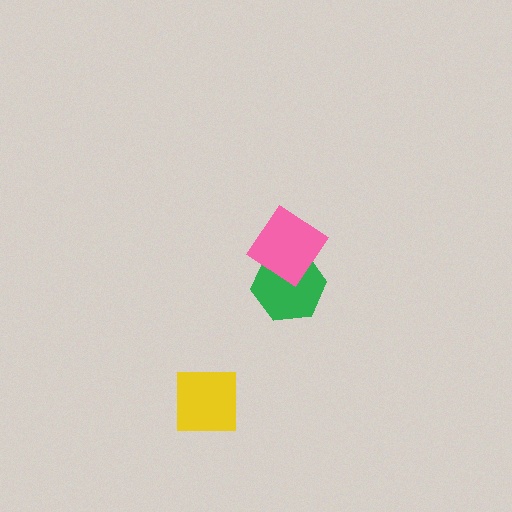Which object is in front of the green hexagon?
The pink diamond is in front of the green hexagon.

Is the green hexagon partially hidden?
Yes, it is partially covered by another shape.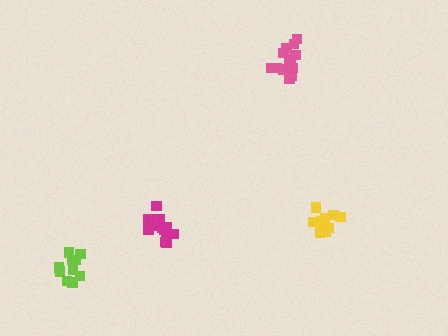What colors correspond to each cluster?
The clusters are colored: magenta, pink, lime, yellow.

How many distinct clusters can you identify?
There are 4 distinct clusters.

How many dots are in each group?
Group 1: 15 dots, Group 2: 13 dots, Group 3: 10 dots, Group 4: 11 dots (49 total).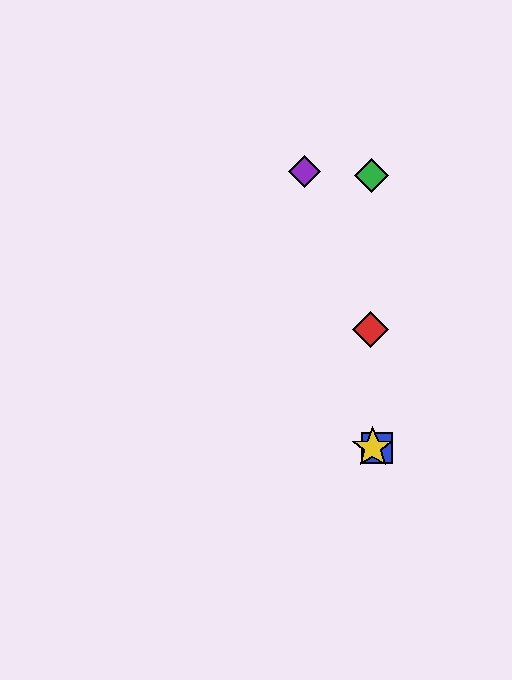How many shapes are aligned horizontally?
2 shapes (the blue square, the yellow star) are aligned horizontally.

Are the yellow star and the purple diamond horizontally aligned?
No, the yellow star is at y≈448 and the purple diamond is at y≈171.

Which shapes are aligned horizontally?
The blue square, the yellow star are aligned horizontally.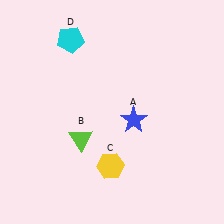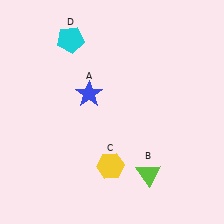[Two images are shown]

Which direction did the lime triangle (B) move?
The lime triangle (B) moved right.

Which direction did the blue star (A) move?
The blue star (A) moved left.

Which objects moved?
The objects that moved are: the blue star (A), the lime triangle (B).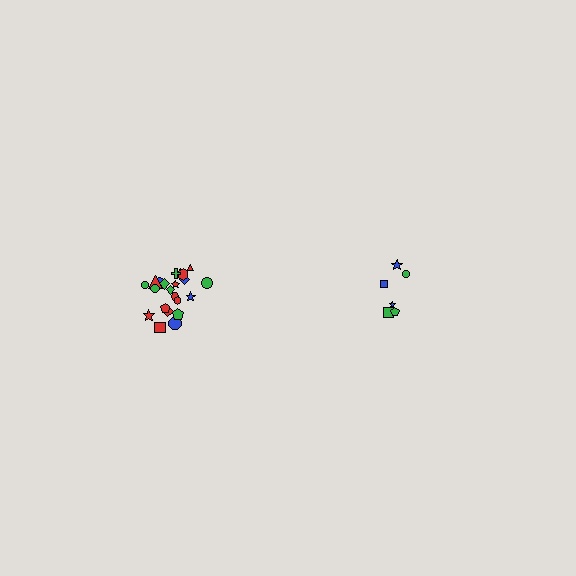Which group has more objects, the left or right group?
The left group.